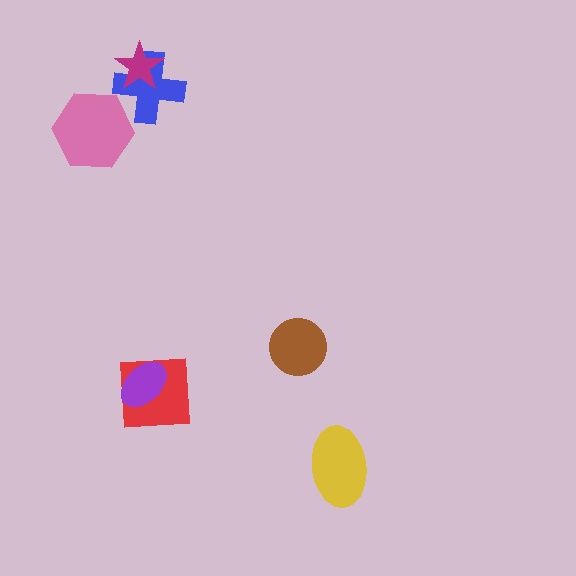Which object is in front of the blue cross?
The magenta star is in front of the blue cross.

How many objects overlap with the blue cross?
1 object overlaps with the blue cross.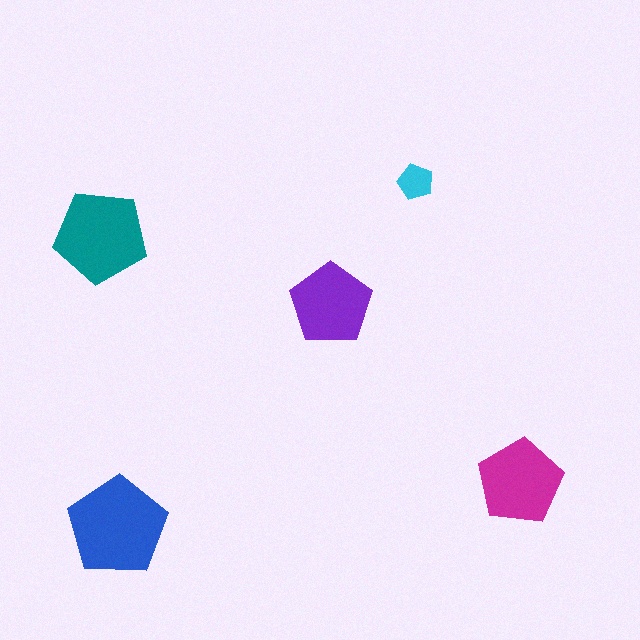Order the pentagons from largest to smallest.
the blue one, the teal one, the magenta one, the purple one, the cyan one.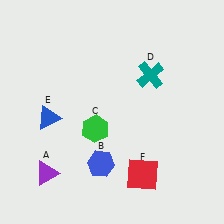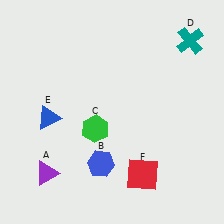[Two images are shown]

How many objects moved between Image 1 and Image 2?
1 object moved between the two images.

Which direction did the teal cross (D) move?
The teal cross (D) moved right.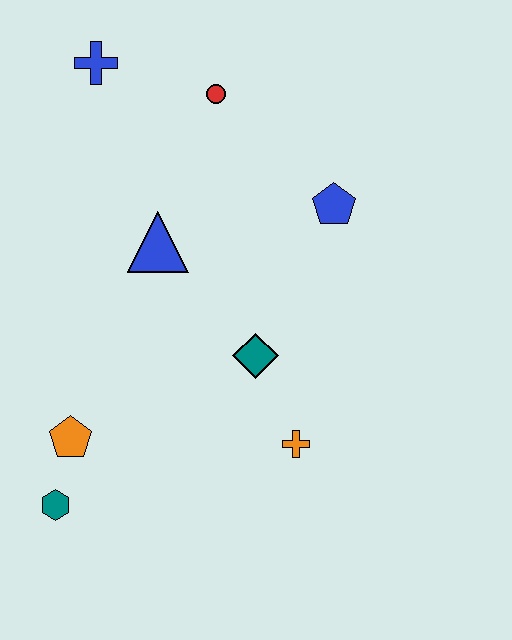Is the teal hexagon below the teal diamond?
Yes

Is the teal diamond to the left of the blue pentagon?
Yes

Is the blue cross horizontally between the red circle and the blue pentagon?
No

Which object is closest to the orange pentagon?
The teal hexagon is closest to the orange pentagon.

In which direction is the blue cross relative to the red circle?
The blue cross is to the left of the red circle.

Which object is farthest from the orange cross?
The blue cross is farthest from the orange cross.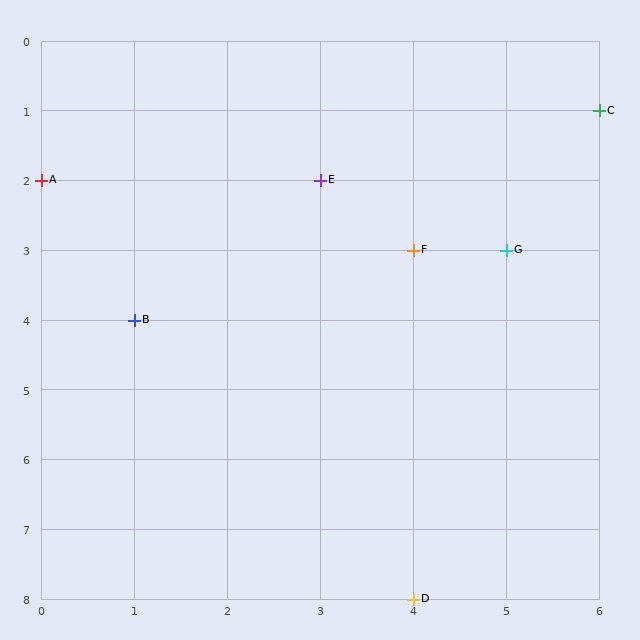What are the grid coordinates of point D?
Point D is at grid coordinates (4, 8).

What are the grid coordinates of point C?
Point C is at grid coordinates (6, 1).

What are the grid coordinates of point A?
Point A is at grid coordinates (0, 2).